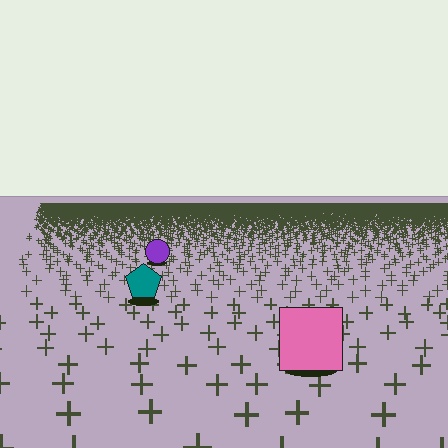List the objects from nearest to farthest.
From nearest to farthest: the pink square, the teal pentagon, the purple circle.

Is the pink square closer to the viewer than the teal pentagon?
Yes. The pink square is closer — you can tell from the texture gradient: the ground texture is coarser near it.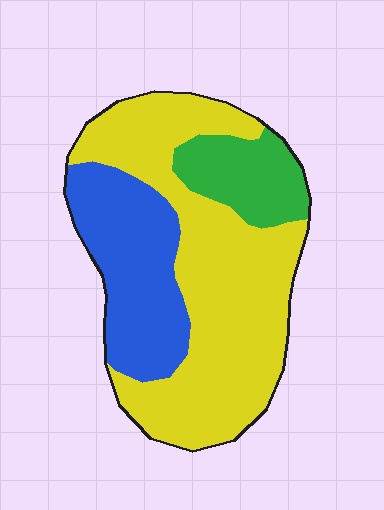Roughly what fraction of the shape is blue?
Blue takes up between a quarter and a half of the shape.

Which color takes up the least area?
Green, at roughly 15%.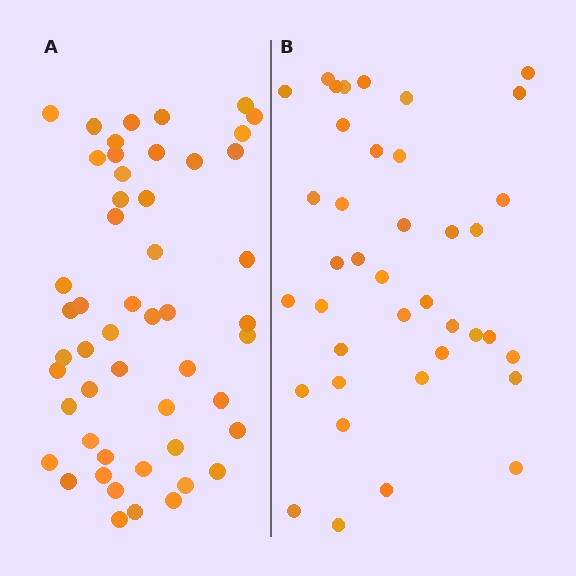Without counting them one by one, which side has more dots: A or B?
Region A (the left region) has more dots.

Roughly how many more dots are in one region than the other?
Region A has roughly 12 or so more dots than region B.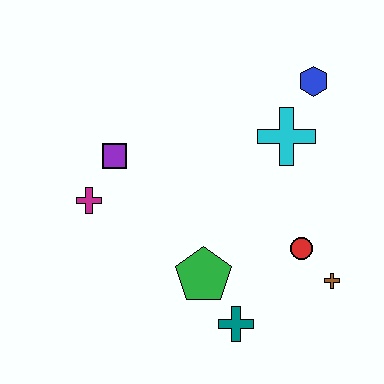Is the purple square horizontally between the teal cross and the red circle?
No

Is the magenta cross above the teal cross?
Yes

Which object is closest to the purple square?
The magenta cross is closest to the purple square.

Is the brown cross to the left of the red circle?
No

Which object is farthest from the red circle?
The magenta cross is farthest from the red circle.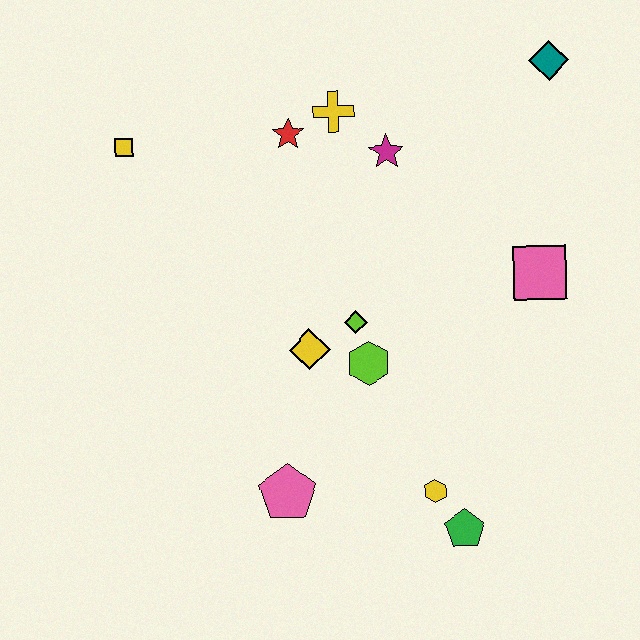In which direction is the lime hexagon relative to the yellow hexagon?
The lime hexagon is above the yellow hexagon.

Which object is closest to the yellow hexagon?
The green pentagon is closest to the yellow hexagon.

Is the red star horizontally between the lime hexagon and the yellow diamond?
No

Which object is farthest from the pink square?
The yellow square is farthest from the pink square.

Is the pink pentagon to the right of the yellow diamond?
No